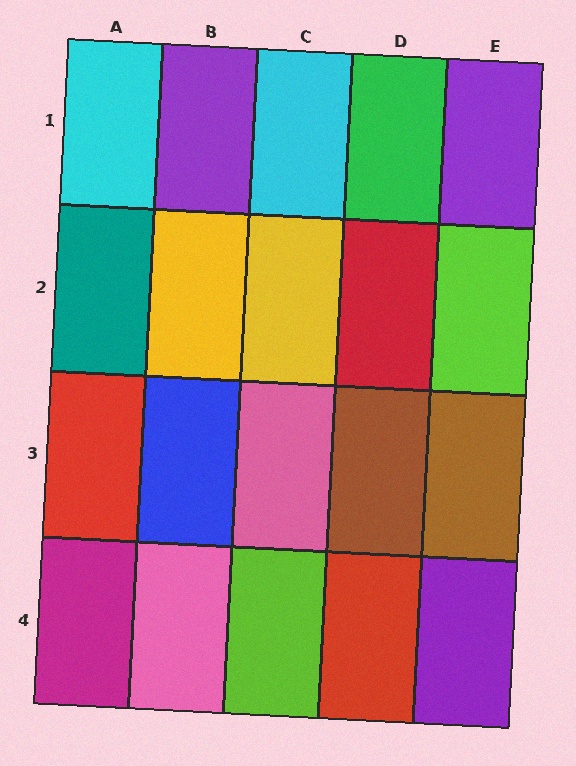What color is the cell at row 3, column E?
Brown.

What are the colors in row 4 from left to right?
Magenta, pink, lime, red, purple.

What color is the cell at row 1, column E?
Purple.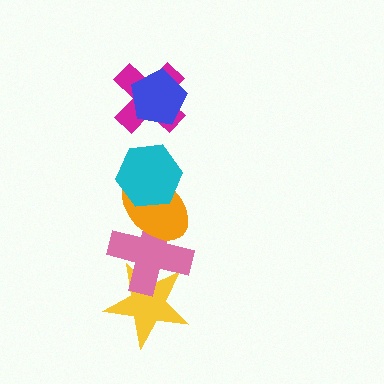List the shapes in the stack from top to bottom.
From top to bottom: the blue pentagon, the magenta cross, the cyan hexagon, the orange ellipse, the pink cross, the yellow star.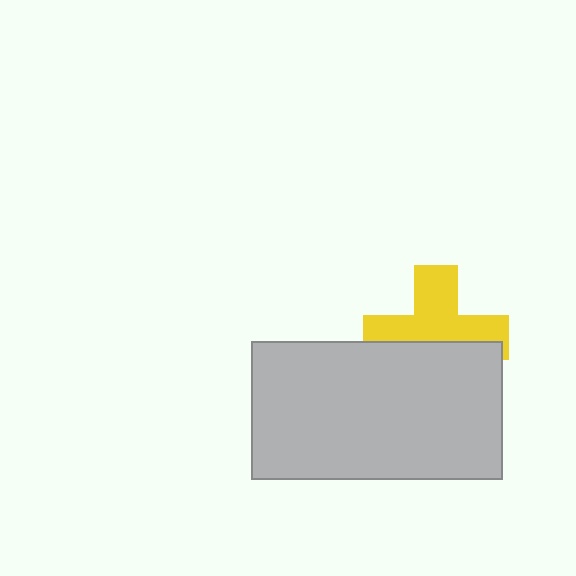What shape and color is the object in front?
The object in front is a light gray rectangle.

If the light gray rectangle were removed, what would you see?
You would see the complete yellow cross.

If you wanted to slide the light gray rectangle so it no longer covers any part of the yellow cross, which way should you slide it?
Slide it down — that is the most direct way to separate the two shapes.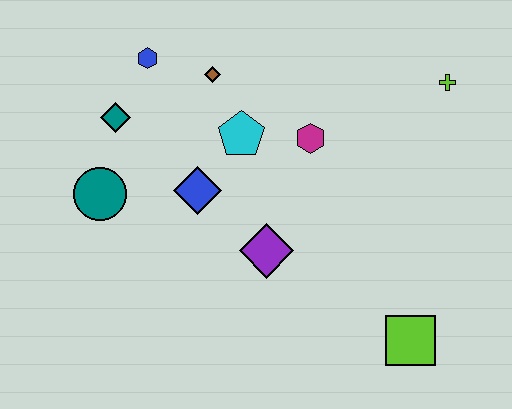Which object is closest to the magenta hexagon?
The cyan pentagon is closest to the magenta hexagon.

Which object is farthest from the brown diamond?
The lime square is farthest from the brown diamond.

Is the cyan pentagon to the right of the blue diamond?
Yes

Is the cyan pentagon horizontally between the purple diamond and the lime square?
No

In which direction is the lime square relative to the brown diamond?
The lime square is below the brown diamond.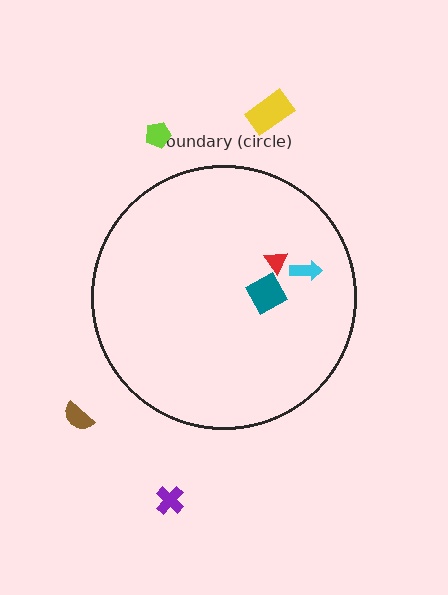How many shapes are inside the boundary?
3 inside, 4 outside.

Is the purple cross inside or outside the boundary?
Outside.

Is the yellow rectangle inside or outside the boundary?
Outside.